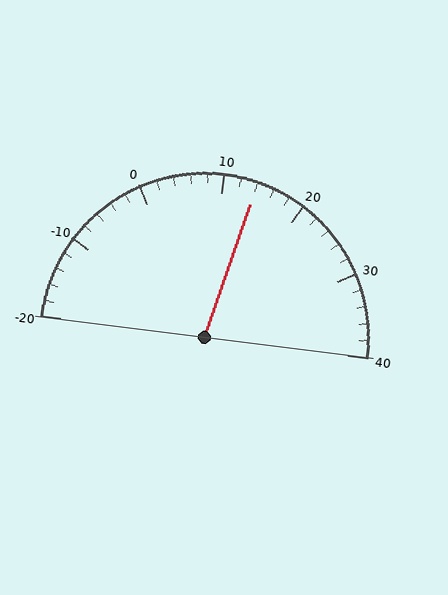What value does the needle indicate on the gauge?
The needle indicates approximately 14.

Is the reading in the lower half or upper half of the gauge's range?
The reading is in the upper half of the range (-20 to 40).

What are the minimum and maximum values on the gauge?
The gauge ranges from -20 to 40.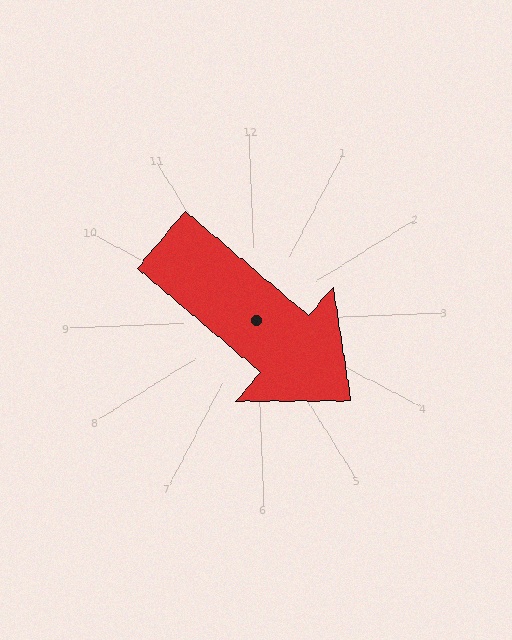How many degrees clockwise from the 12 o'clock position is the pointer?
Approximately 133 degrees.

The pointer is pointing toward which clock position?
Roughly 4 o'clock.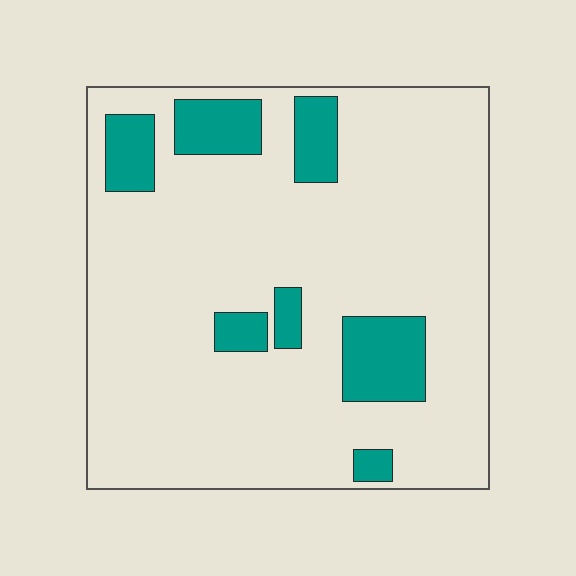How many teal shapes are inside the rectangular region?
7.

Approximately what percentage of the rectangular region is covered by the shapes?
Approximately 15%.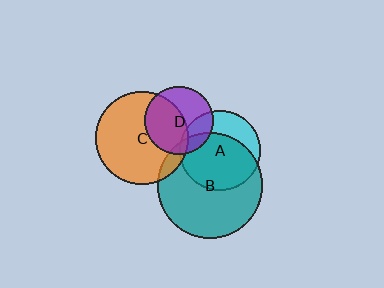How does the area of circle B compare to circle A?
Approximately 1.7 times.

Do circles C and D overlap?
Yes.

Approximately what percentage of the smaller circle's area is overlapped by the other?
Approximately 50%.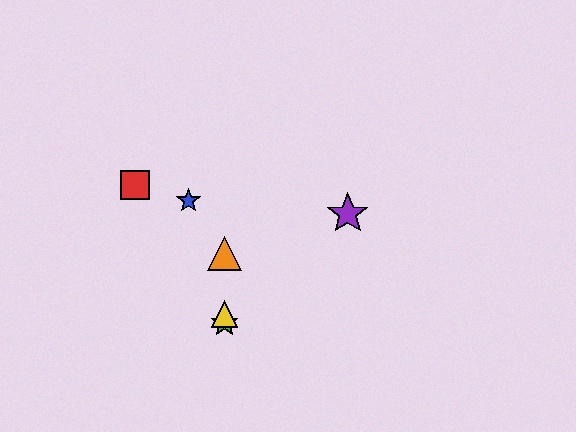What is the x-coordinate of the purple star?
The purple star is at x≈348.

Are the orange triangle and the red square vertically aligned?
No, the orange triangle is at x≈225 and the red square is at x≈135.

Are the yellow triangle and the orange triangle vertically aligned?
Yes, both are at x≈225.